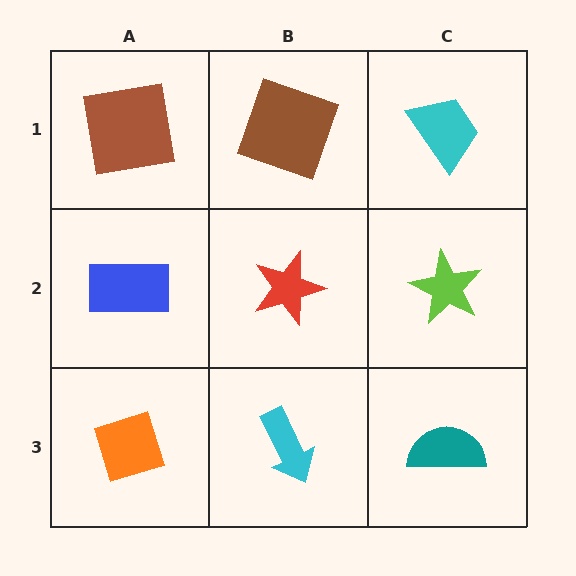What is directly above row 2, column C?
A cyan trapezoid.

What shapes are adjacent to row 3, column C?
A lime star (row 2, column C), a cyan arrow (row 3, column B).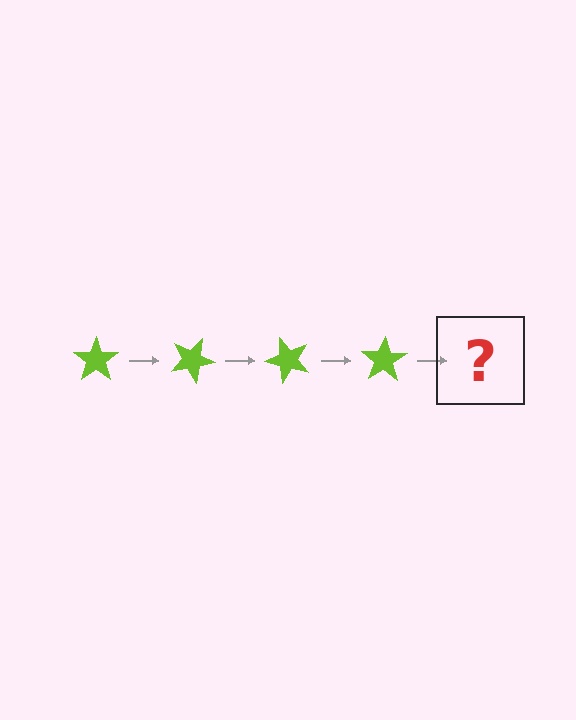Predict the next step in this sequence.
The next step is a lime star rotated 100 degrees.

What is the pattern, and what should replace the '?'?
The pattern is that the star rotates 25 degrees each step. The '?' should be a lime star rotated 100 degrees.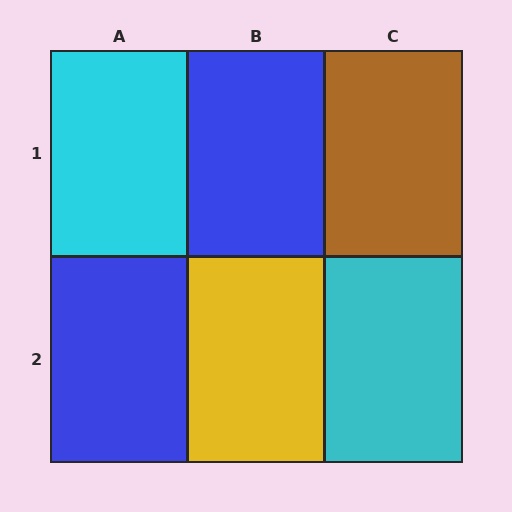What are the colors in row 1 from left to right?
Cyan, blue, brown.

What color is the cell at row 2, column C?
Cyan.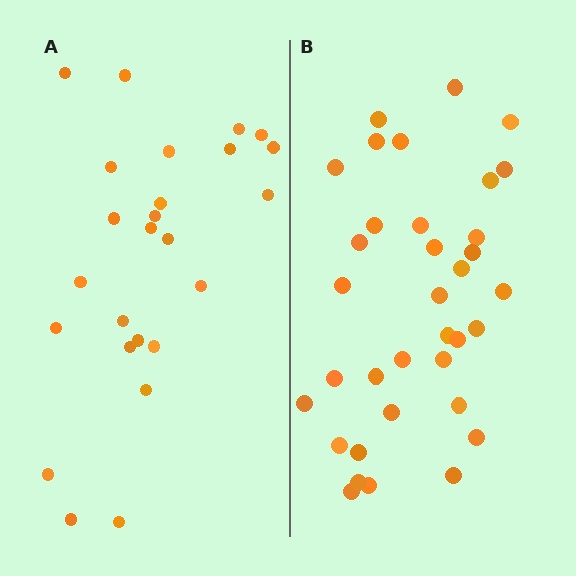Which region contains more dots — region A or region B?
Region B (the right region) has more dots.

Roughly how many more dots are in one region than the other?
Region B has roughly 10 or so more dots than region A.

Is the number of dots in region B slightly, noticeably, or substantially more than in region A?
Region B has noticeably more, but not dramatically so. The ratio is roughly 1.4 to 1.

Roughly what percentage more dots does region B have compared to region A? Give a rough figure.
About 40% more.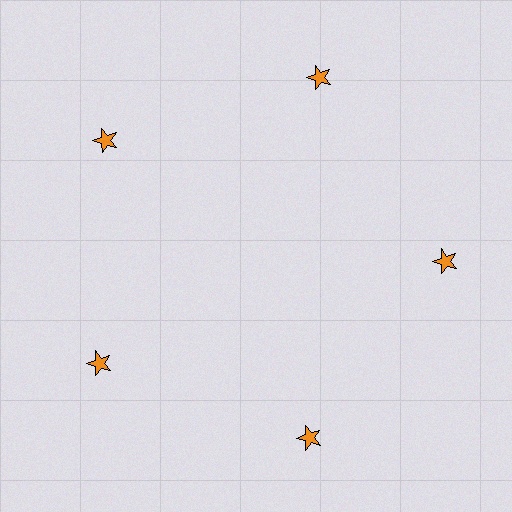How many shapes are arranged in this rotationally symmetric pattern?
There are 5 shapes, arranged in 5 groups of 1.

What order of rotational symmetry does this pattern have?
This pattern has 5-fold rotational symmetry.